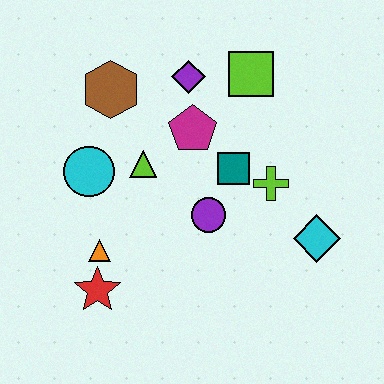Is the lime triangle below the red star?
No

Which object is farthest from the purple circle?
The brown hexagon is farthest from the purple circle.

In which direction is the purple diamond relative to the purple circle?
The purple diamond is above the purple circle.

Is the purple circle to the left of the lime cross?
Yes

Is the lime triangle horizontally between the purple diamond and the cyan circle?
Yes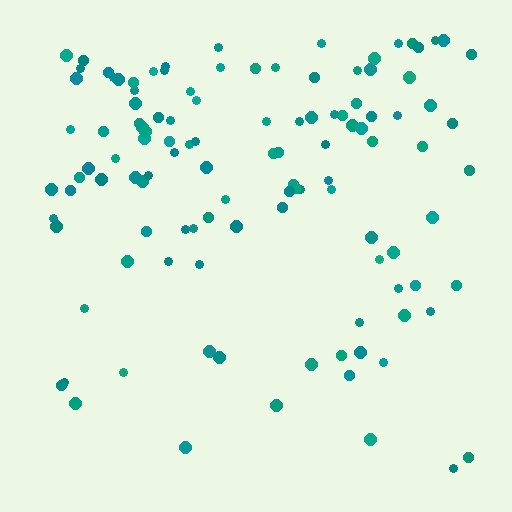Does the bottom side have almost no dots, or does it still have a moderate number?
Still a moderate number, just noticeably fewer than the top.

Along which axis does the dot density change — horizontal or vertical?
Vertical.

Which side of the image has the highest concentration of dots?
The top.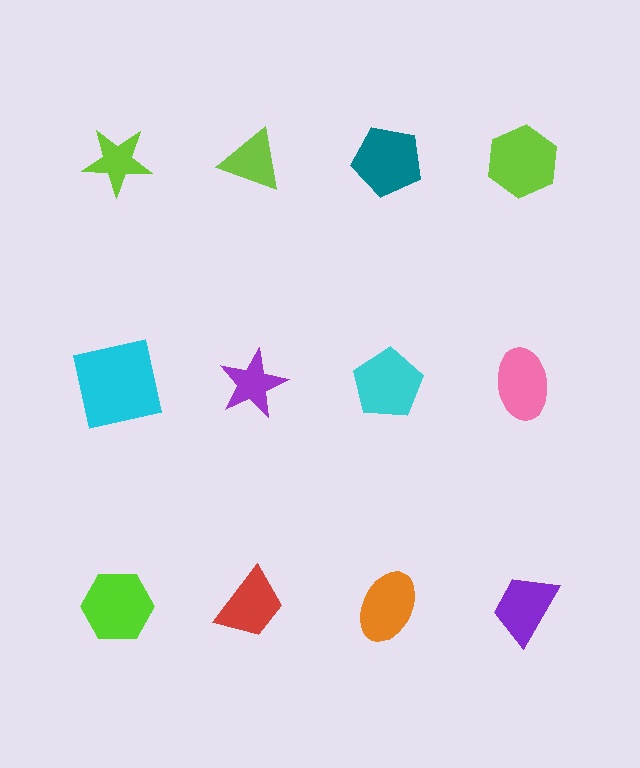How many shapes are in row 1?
4 shapes.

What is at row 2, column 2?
A purple star.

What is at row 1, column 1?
A lime star.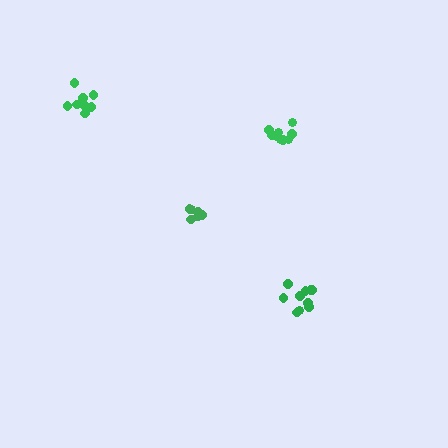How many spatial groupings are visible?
There are 4 spatial groupings.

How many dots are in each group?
Group 1: 10 dots, Group 2: 9 dots, Group 3: 7 dots, Group 4: 10 dots (36 total).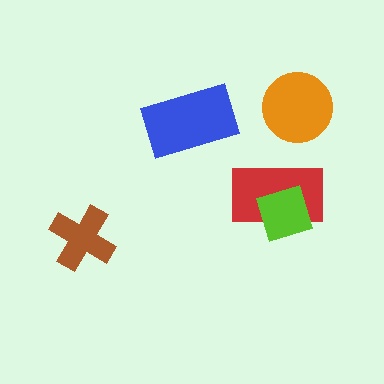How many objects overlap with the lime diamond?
1 object overlaps with the lime diamond.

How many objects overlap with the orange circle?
0 objects overlap with the orange circle.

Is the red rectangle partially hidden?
Yes, it is partially covered by another shape.